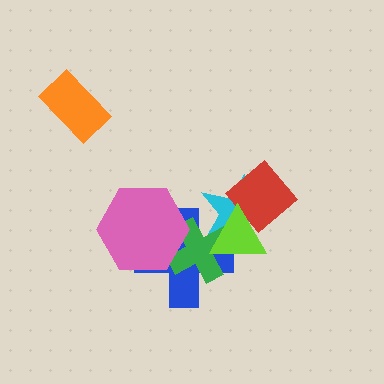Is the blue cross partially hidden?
Yes, it is partially covered by another shape.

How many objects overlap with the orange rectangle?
0 objects overlap with the orange rectangle.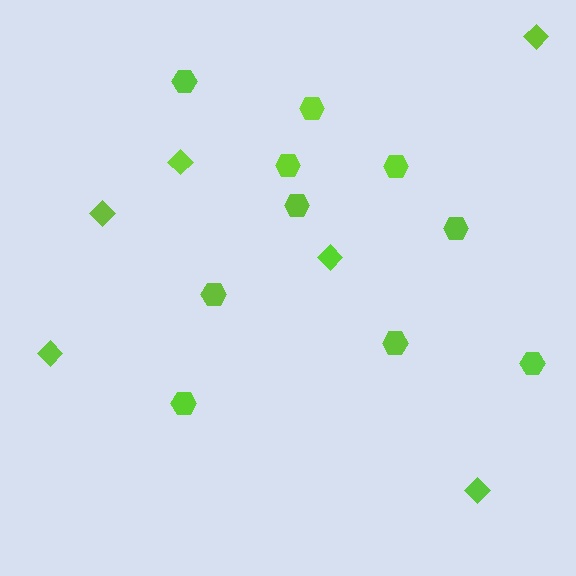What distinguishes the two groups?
There are 2 groups: one group of diamonds (6) and one group of hexagons (10).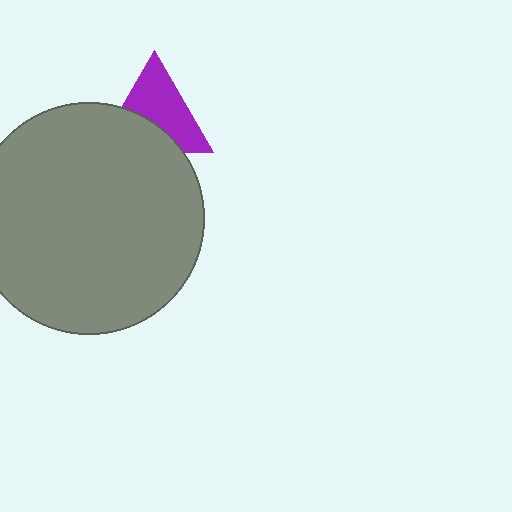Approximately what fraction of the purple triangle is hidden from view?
Roughly 40% of the purple triangle is hidden behind the gray circle.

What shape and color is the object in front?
The object in front is a gray circle.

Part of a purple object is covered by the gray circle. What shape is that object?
It is a triangle.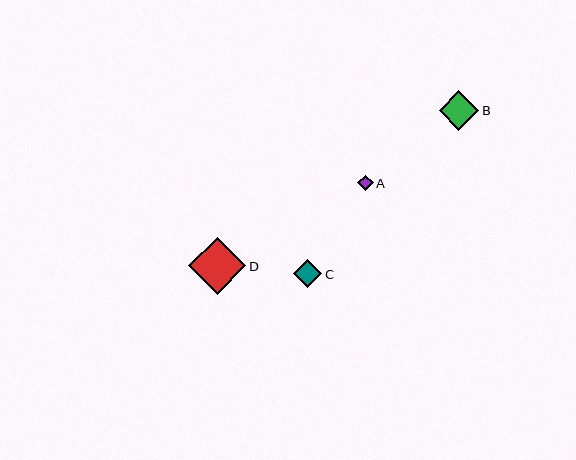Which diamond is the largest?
Diamond D is the largest with a size of approximately 57 pixels.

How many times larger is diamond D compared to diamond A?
Diamond D is approximately 3.6 times the size of diamond A.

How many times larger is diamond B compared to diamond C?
Diamond B is approximately 1.4 times the size of diamond C.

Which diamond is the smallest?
Diamond A is the smallest with a size of approximately 16 pixels.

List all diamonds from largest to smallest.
From largest to smallest: D, B, C, A.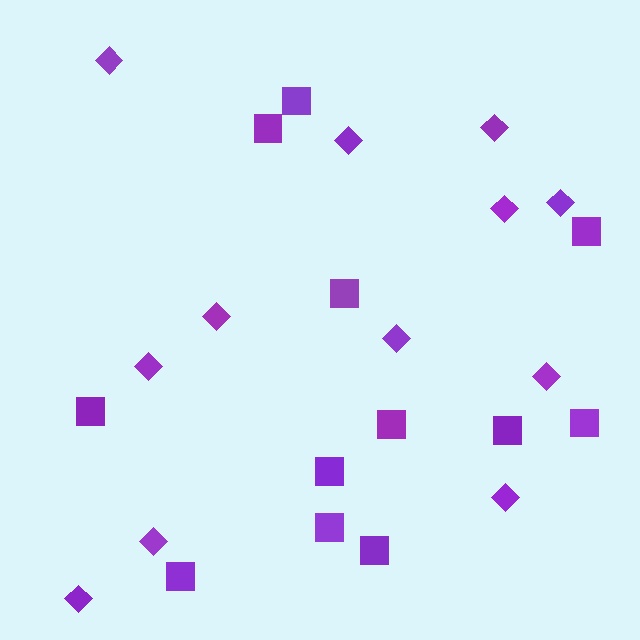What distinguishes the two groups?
There are 2 groups: one group of squares (12) and one group of diamonds (12).